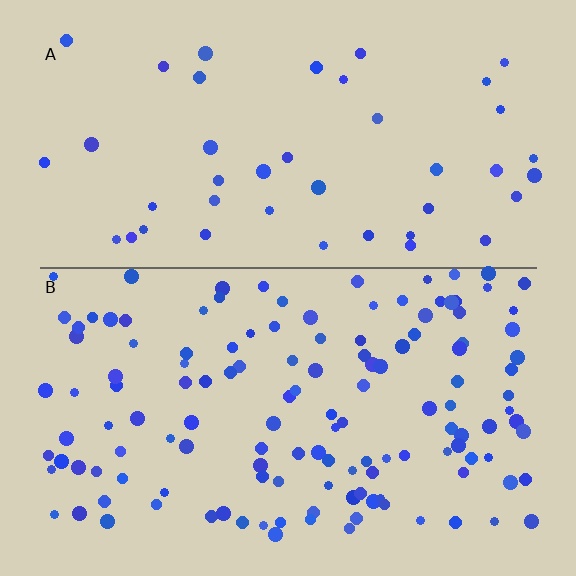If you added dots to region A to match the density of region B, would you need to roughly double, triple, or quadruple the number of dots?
Approximately triple.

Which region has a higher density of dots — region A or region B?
B (the bottom).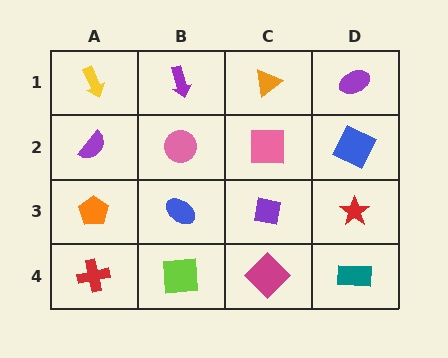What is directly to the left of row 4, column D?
A magenta diamond.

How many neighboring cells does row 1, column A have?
2.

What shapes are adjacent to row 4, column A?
An orange pentagon (row 3, column A), a lime square (row 4, column B).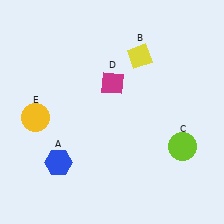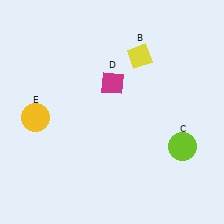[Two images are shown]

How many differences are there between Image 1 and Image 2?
There is 1 difference between the two images.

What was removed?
The blue hexagon (A) was removed in Image 2.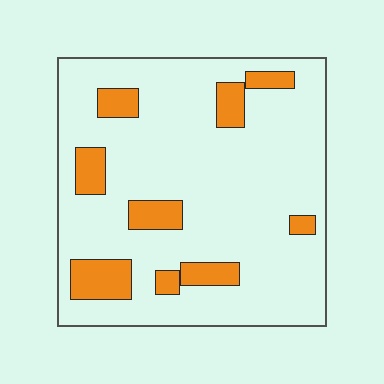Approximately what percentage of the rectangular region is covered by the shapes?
Approximately 15%.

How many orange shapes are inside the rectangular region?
9.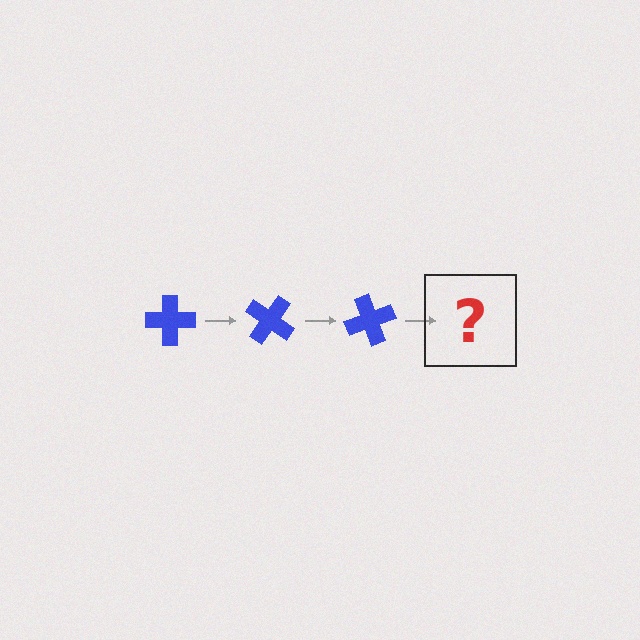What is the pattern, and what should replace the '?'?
The pattern is that the cross rotates 35 degrees each step. The '?' should be a blue cross rotated 105 degrees.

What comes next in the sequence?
The next element should be a blue cross rotated 105 degrees.